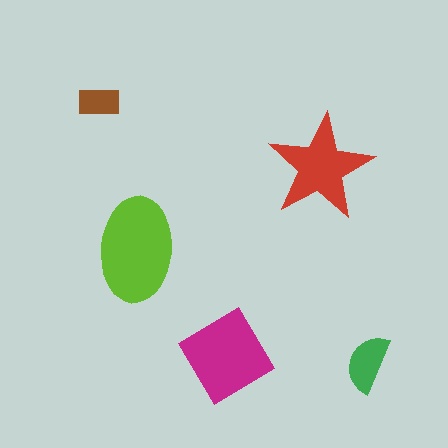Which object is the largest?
The lime ellipse.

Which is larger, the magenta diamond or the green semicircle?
The magenta diamond.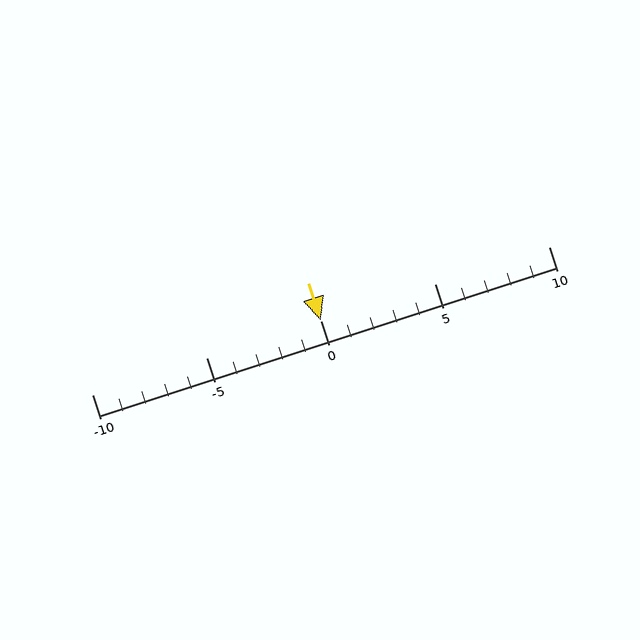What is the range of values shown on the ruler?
The ruler shows values from -10 to 10.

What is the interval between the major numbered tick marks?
The major tick marks are spaced 5 units apart.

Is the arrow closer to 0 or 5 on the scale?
The arrow is closer to 0.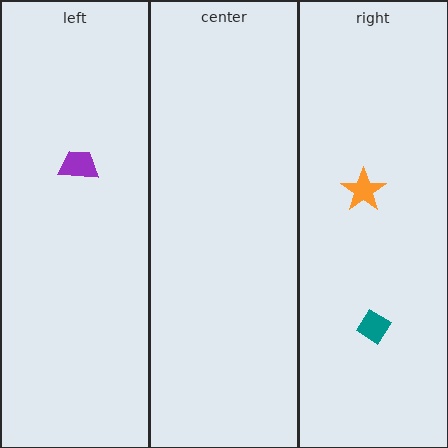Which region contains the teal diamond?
The right region.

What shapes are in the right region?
The orange star, the teal diamond.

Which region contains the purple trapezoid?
The left region.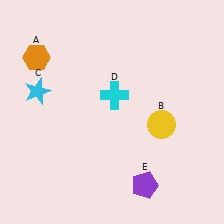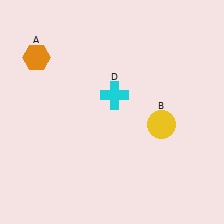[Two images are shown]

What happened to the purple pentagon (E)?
The purple pentagon (E) was removed in Image 2. It was in the bottom-right area of Image 1.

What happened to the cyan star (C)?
The cyan star (C) was removed in Image 2. It was in the top-left area of Image 1.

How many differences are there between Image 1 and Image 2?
There are 2 differences between the two images.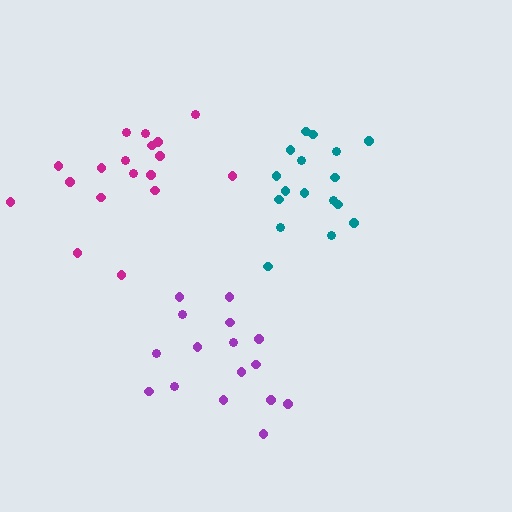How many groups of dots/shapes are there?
There are 3 groups.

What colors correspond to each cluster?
The clusters are colored: magenta, purple, teal.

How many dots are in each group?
Group 1: 18 dots, Group 2: 16 dots, Group 3: 17 dots (51 total).